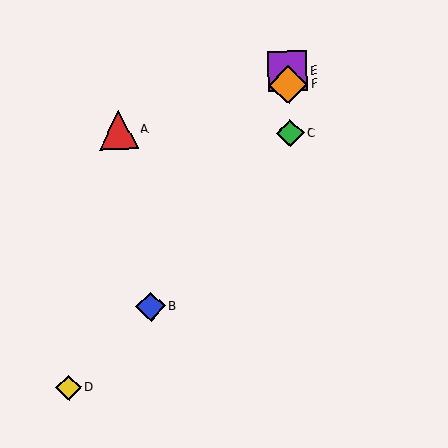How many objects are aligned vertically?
3 objects (C, E, F) are aligned vertically.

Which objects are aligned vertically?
Objects C, E, F are aligned vertically.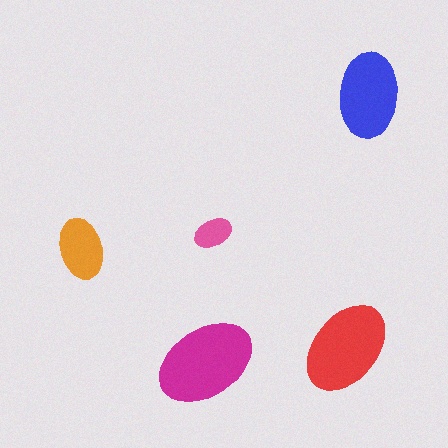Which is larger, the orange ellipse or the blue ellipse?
The blue one.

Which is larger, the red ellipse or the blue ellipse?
The red one.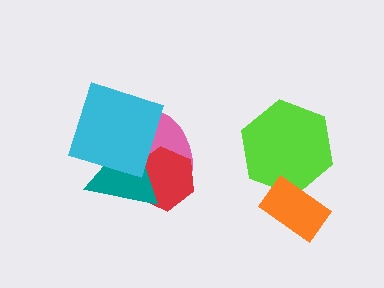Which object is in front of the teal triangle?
The cyan square is in front of the teal triangle.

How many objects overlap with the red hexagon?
2 objects overlap with the red hexagon.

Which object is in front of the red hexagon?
The teal triangle is in front of the red hexagon.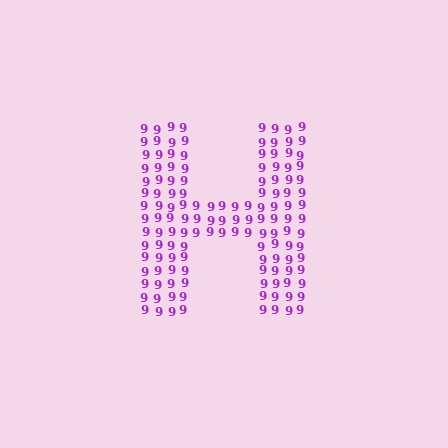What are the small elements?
The small elements are digit 9's.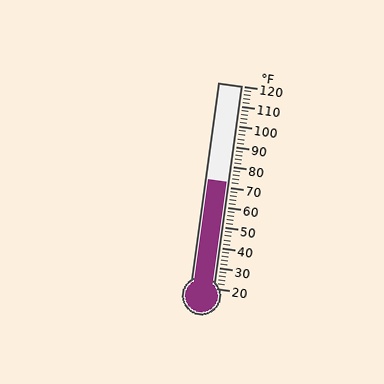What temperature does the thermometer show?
The thermometer shows approximately 72°F.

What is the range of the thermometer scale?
The thermometer scale ranges from 20°F to 120°F.